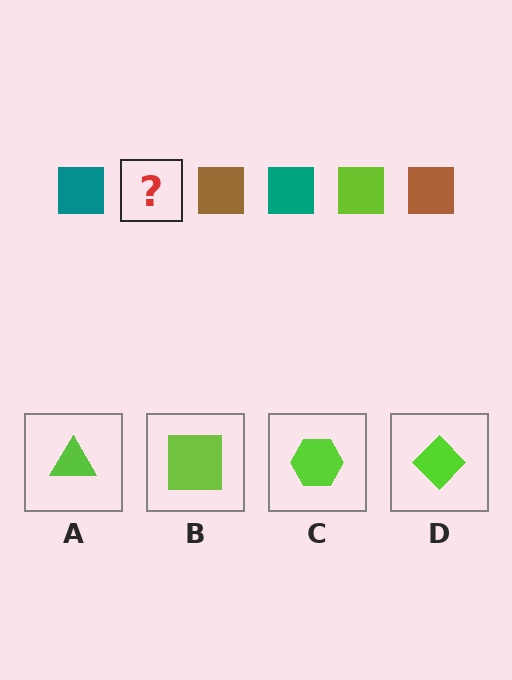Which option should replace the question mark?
Option B.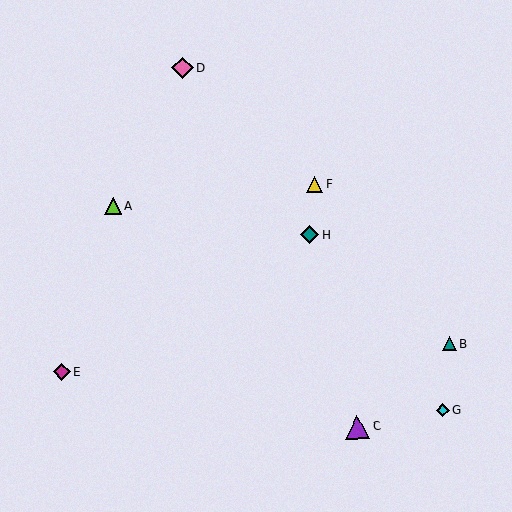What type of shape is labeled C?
Shape C is a purple triangle.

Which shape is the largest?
The purple triangle (labeled C) is the largest.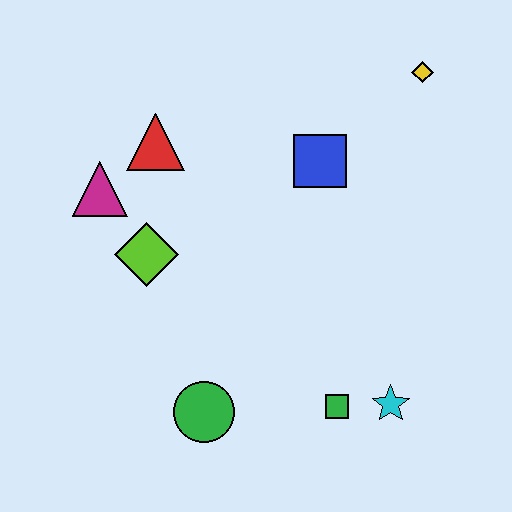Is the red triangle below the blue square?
No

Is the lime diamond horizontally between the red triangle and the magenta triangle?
Yes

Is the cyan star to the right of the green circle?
Yes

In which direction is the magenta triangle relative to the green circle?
The magenta triangle is above the green circle.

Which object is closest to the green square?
The cyan star is closest to the green square.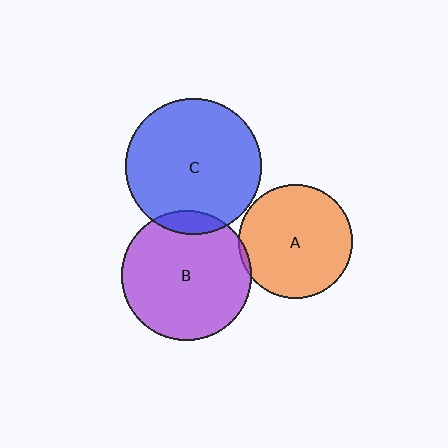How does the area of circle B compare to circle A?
Approximately 1.3 times.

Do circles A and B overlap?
Yes.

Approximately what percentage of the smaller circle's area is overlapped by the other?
Approximately 5%.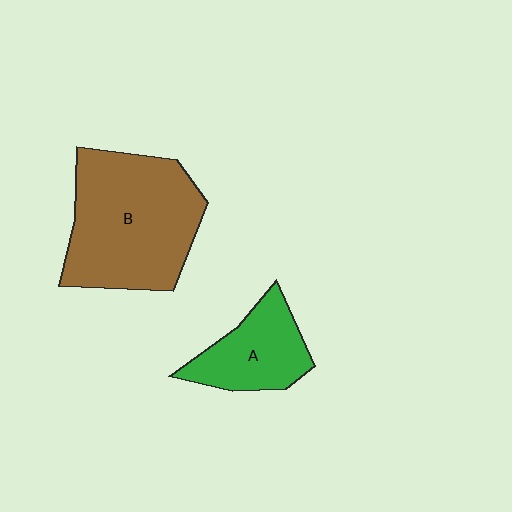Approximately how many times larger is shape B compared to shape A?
Approximately 2.1 times.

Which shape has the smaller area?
Shape A (green).